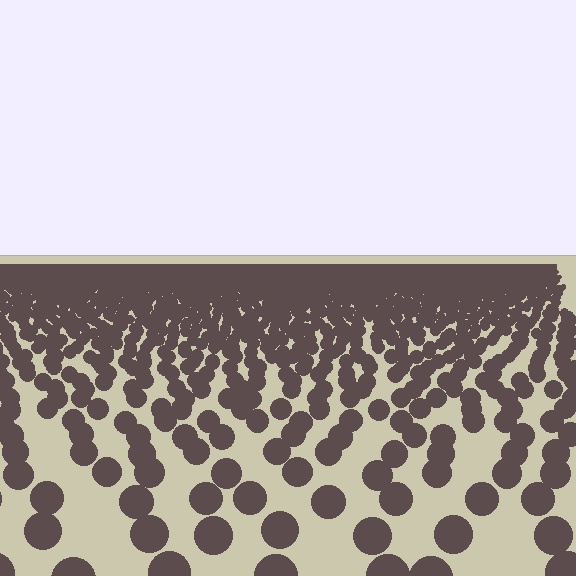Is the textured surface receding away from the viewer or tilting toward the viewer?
The surface is receding away from the viewer. Texture elements get smaller and denser toward the top.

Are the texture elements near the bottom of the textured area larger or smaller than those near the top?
Larger. Near the bottom, elements are closer to the viewer and appear at a bigger on-screen size.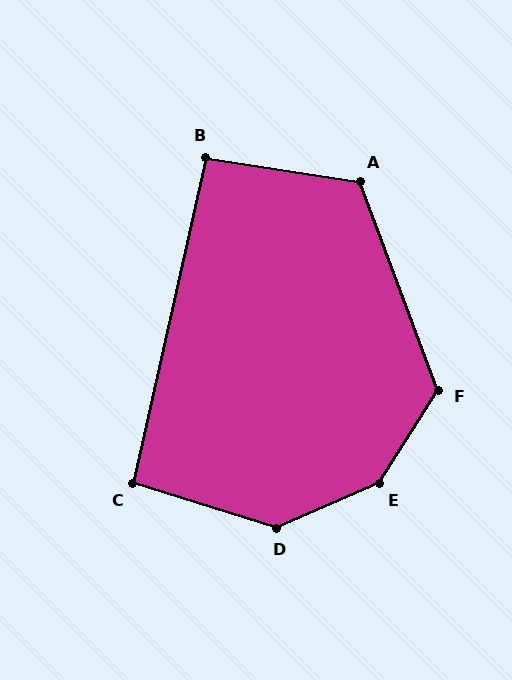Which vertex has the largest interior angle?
E, at approximately 146 degrees.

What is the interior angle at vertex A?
Approximately 120 degrees (obtuse).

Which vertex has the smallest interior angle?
B, at approximately 94 degrees.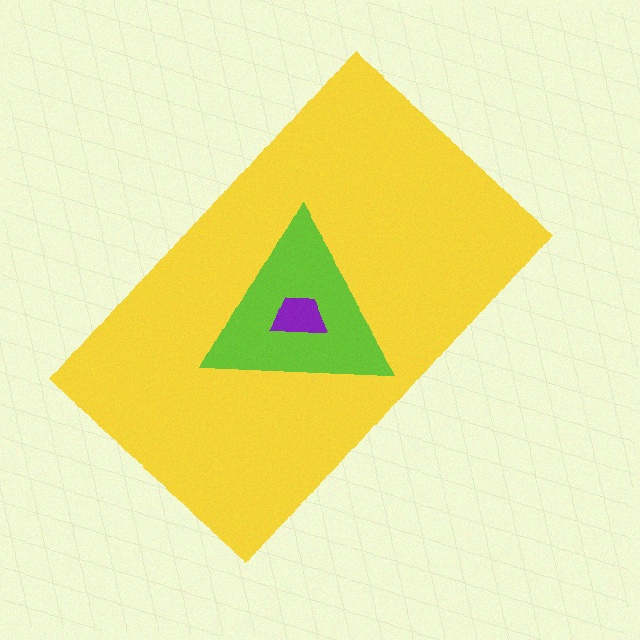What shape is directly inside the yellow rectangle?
The lime triangle.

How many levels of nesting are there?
3.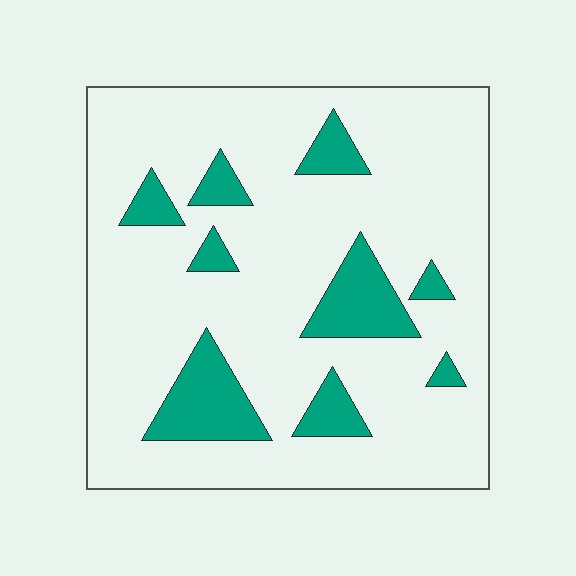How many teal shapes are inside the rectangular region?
9.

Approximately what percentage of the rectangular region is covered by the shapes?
Approximately 15%.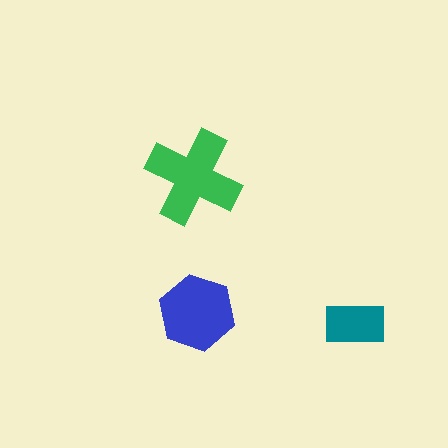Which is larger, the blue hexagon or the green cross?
The green cross.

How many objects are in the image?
There are 3 objects in the image.